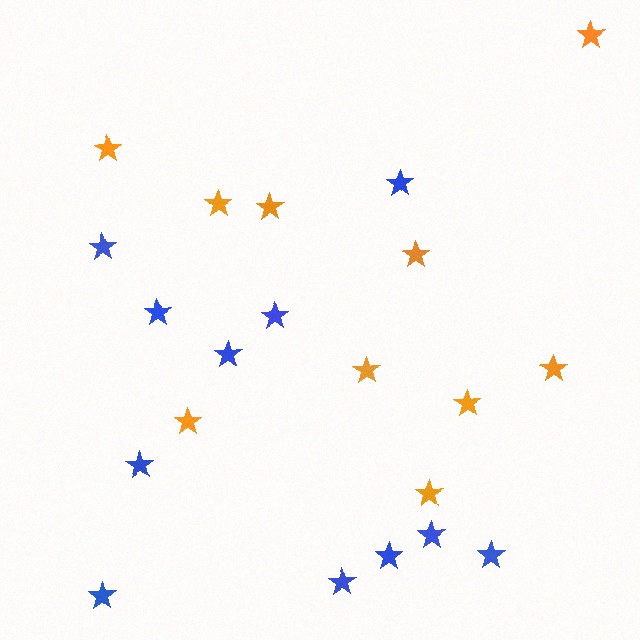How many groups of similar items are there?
There are 2 groups: one group of blue stars (11) and one group of orange stars (10).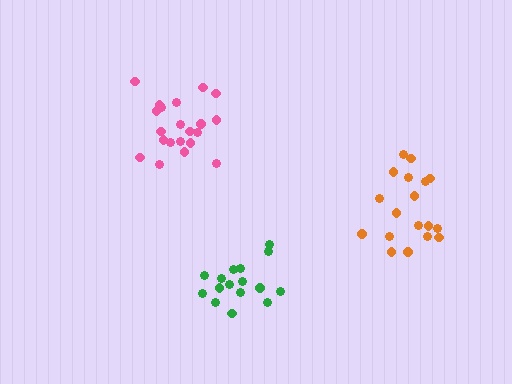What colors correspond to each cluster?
The clusters are colored: orange, pink, green.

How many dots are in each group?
Group 1: 18 dots, Group 2: 21 dots, Group 3: 16 dots (55 total).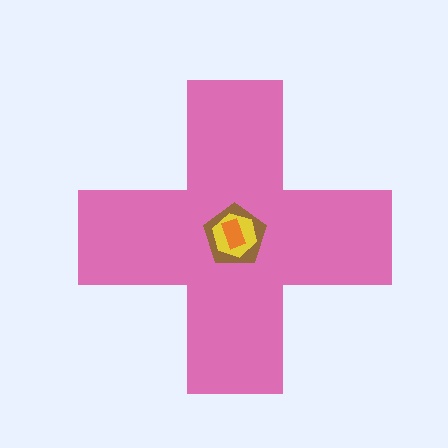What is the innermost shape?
The orange rectangle.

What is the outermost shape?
The pink cross.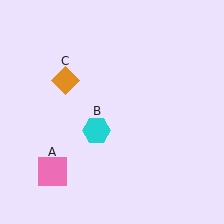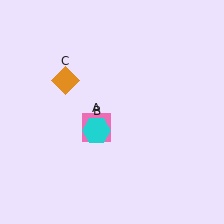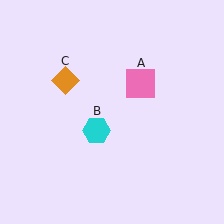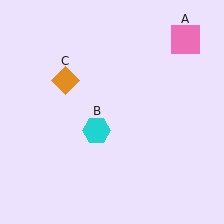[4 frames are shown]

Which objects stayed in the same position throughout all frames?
Cyan hexagon (object B) and orange diamond (object C) remained stationary.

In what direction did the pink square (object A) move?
The pink square (object A) moved up and to the right.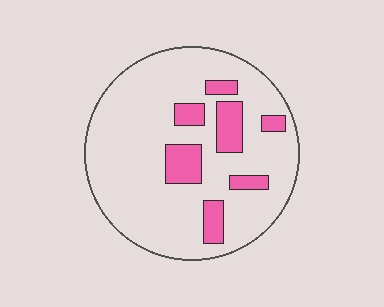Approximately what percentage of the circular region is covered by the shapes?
Approximately 15%.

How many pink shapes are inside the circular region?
7.